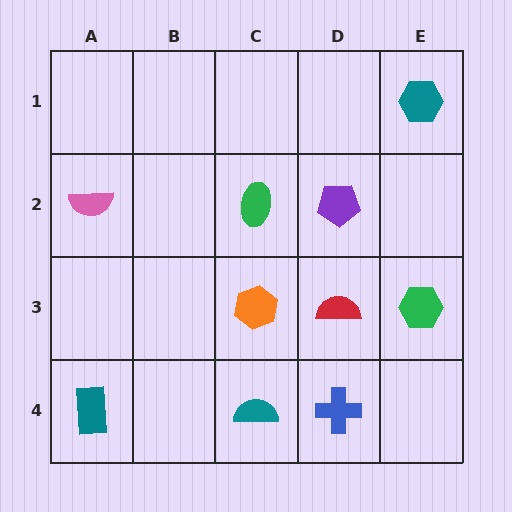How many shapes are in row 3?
3 shapes.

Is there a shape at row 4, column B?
No, that cell is empty.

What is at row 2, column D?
A purple pentagon.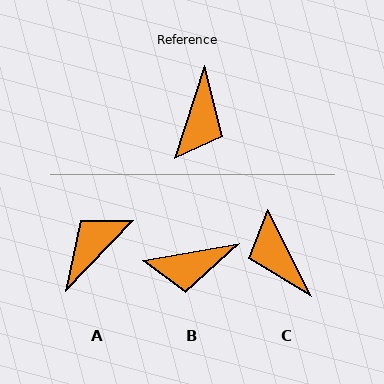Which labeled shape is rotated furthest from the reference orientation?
A, about 154 degrees away.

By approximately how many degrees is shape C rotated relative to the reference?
Approximately 135 degrees clockwise.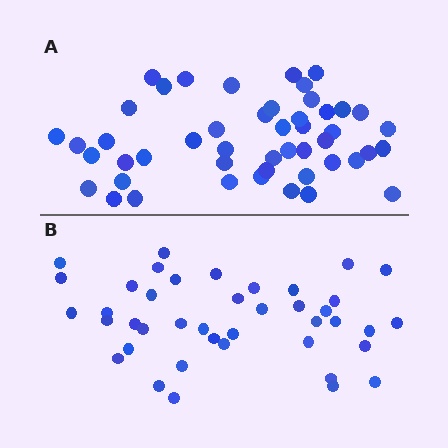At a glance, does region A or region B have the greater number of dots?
Region A (the top region) has more dots.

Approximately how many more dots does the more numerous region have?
Region A has roughly 8 or so more dots than region B.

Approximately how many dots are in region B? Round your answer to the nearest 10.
About 40 dots. (The exact count is 41, which rounds to 40.)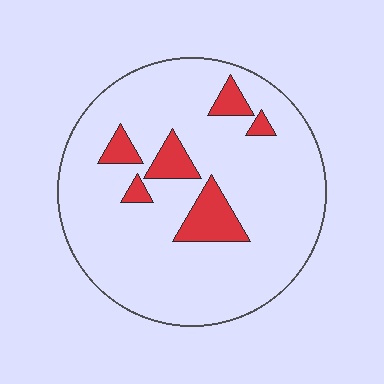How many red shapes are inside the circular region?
6.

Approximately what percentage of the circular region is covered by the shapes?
Approximately 15%.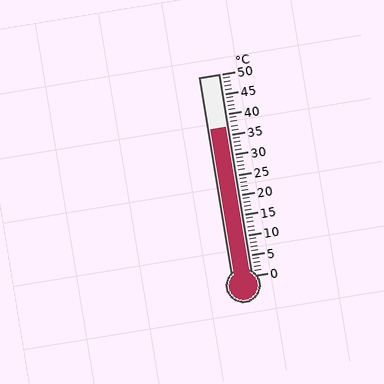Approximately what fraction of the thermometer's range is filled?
The thermometer is filled to approximately 75% of its range.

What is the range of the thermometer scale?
The thermometer scale ranges from 0°C to 50°C.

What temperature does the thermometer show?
The thermometer shows approximately 37°C.